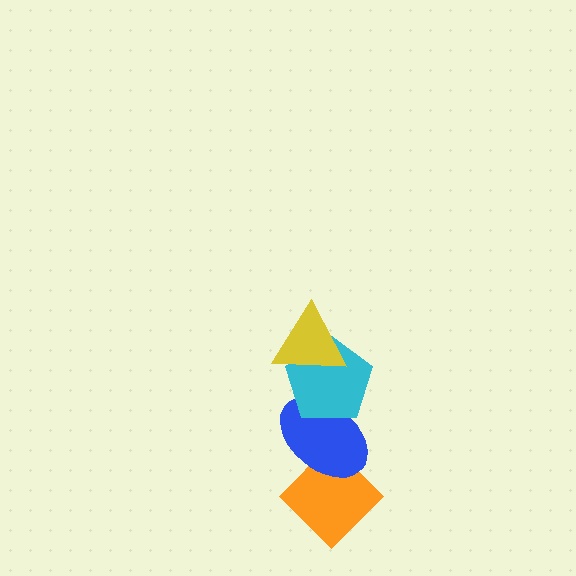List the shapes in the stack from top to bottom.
From top to bottom: the yellow triangle, the cyan pentagon, the blue ellipse, the orange diamond.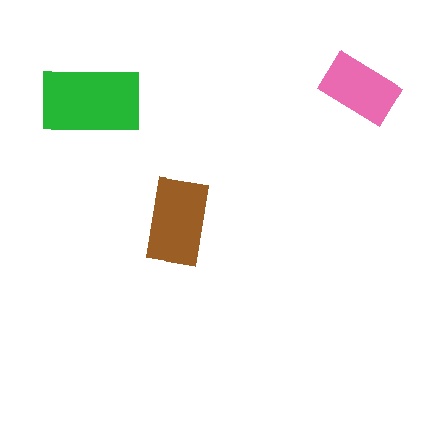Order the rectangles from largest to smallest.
the green one, the brown one, the pink one.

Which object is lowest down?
The brown rectangle is bottommost.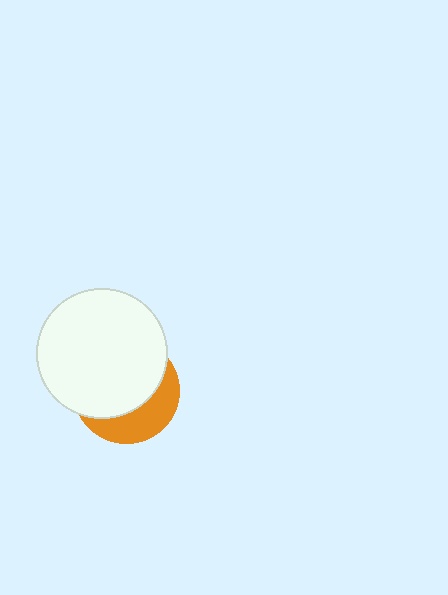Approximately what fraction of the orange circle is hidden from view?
Roughly 65% of the orange circle is hidden behind the white circle.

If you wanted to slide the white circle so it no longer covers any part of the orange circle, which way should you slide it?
Slide it toward the upper-left — that is the most direct way to separate the two shapes.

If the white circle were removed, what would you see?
You would see the complete orange circle.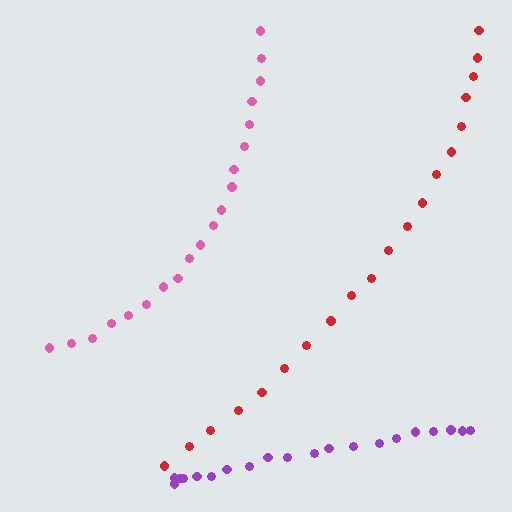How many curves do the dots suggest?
There are 3 distinct paths.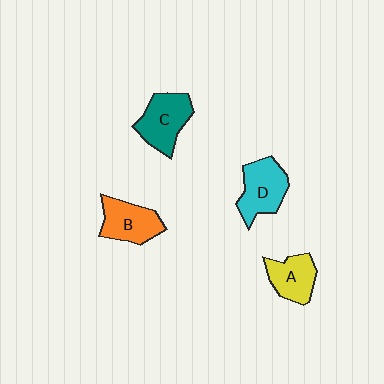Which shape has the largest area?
Shape D (cyan).